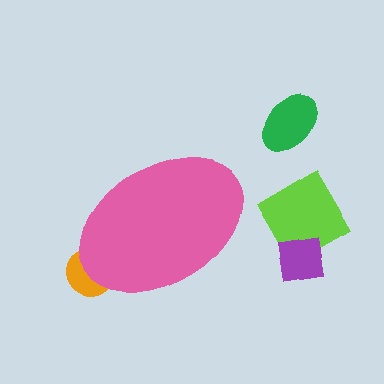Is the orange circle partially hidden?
Yes, the orange circle is partially hidden behind the pink ellipse.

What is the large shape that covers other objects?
A pink ellipse.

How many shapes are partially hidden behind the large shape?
1 shape is partially hidden.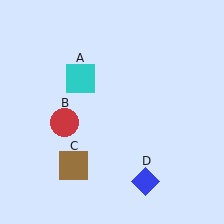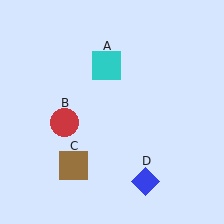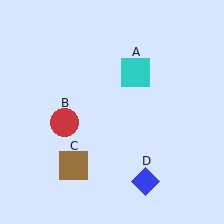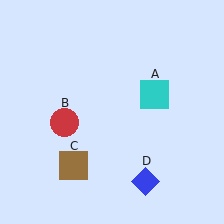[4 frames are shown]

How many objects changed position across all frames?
1 object changed position: cyan square (object A).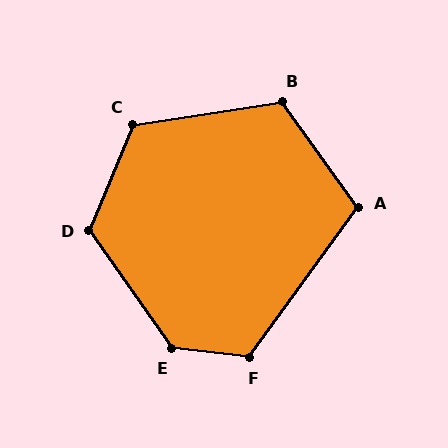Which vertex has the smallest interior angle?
A, at approximately 108 degrees.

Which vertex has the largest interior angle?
E, at approximately 131 degrees.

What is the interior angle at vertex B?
Approximately 117 degrees (obtuse).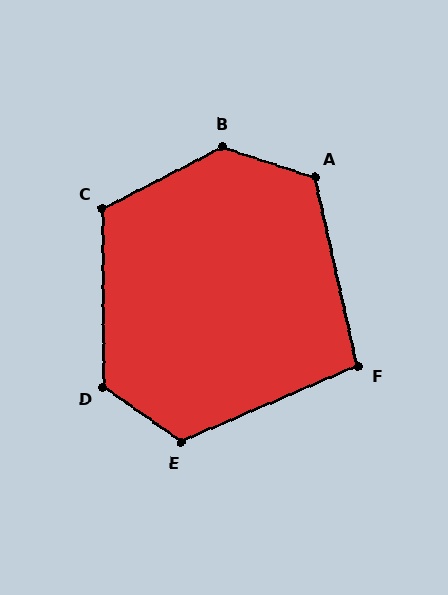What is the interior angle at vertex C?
Approximately 117 degrees (obtuse).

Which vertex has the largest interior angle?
B, at approximately 135 degrees.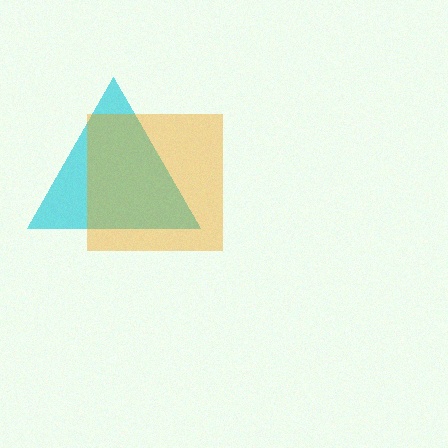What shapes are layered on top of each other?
The layered shapes are: a cyan triangle, an orange square.